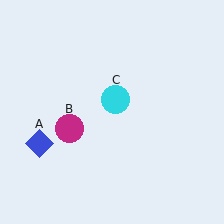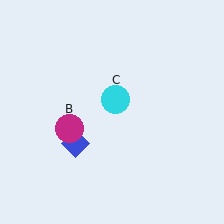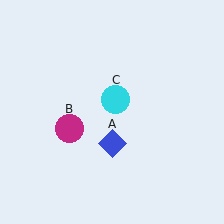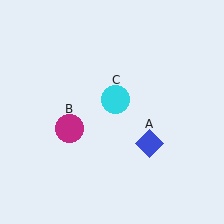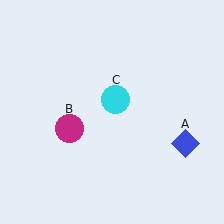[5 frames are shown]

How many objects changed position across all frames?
1 object changed position: blue diamond (object A).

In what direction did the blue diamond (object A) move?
The blue diamond (object A) moved right.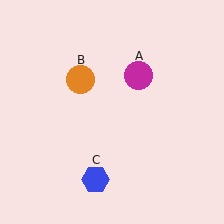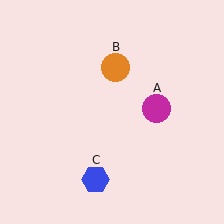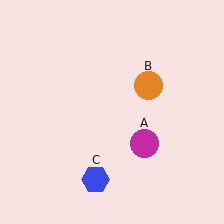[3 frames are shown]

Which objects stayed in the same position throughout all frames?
Blue hexagon (object C) remained stationary.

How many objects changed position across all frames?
2 objects changed position: magenta circle (object A), orange circle (object B).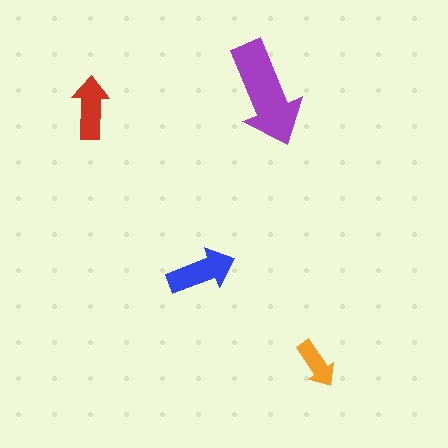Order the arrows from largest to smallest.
the purple one, the blue one, the red one, the orange one.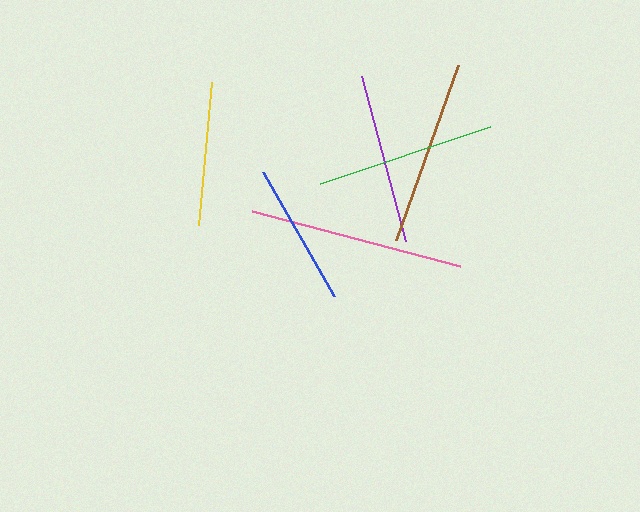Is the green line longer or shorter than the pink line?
The pink line is longer than the green line.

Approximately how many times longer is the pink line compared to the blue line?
The pink line is approximately 1.5 times the length of the blue line.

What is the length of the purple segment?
The purple segment is approximately 171 pixels long.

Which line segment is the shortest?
The blue line is the shortest at approximately 143 pixels.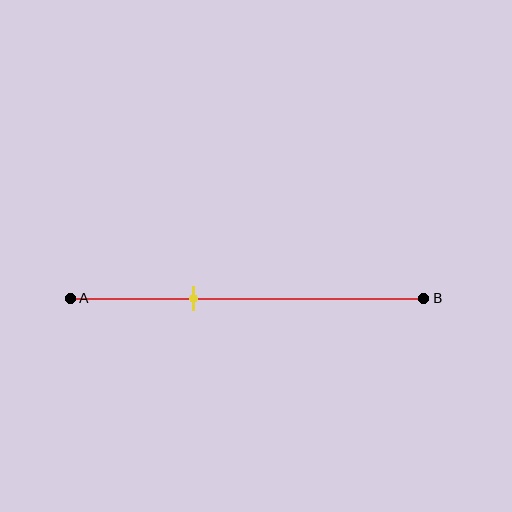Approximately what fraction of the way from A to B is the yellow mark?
The yellow mark is approximately 35% of the way from A to B.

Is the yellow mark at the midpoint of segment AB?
No, the mark is at about 35% from A, not at the 50% midpoint.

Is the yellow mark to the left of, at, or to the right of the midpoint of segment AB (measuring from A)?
The yellow mark is to the left of the midpoint of segment AB.